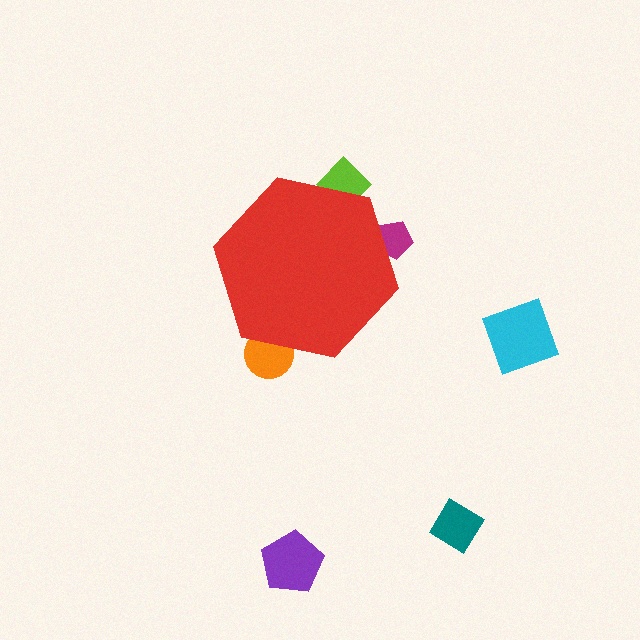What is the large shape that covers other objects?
A red hexagon.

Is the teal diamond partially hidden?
No, the teal diamond is fully visible.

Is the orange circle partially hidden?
Yes, the orange circle is partially hidden behind the red hexagon.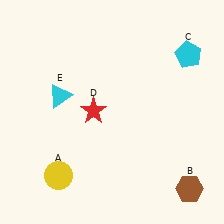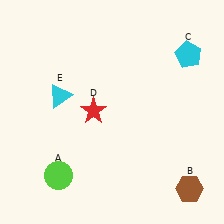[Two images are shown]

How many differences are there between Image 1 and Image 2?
There is 1 difference between the two images.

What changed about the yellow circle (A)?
In Image 1, A is yellow. In Image 2, it changed to lime.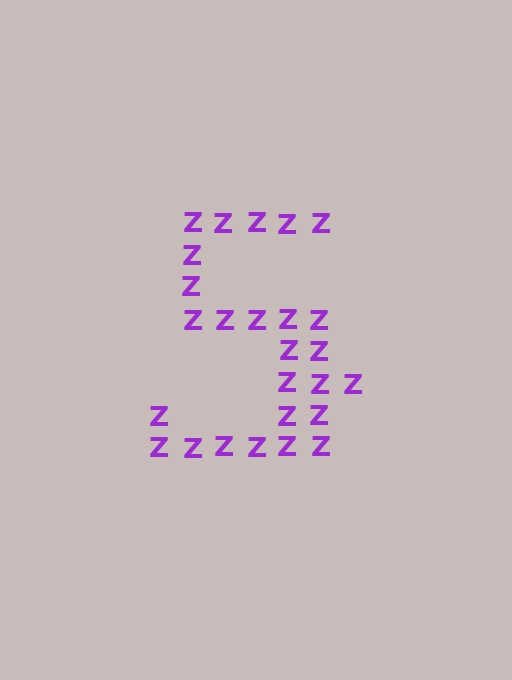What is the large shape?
The large shape is the digit 5.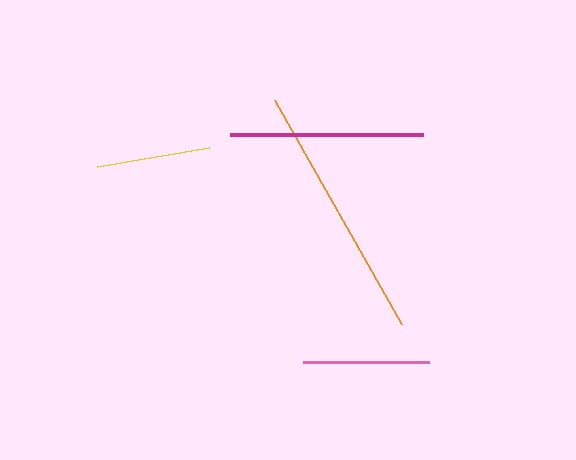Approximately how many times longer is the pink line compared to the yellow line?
The pink line is approximately 1.1 times the length of the yellow line.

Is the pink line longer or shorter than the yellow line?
The pink line is longer than the yellow line.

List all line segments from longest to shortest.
From longest to shortest: orange, magenta, pink, yellow.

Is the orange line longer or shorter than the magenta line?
The orange line is longer than the magenta line.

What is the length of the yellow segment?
The yellow segment is approximately 114 pixels long.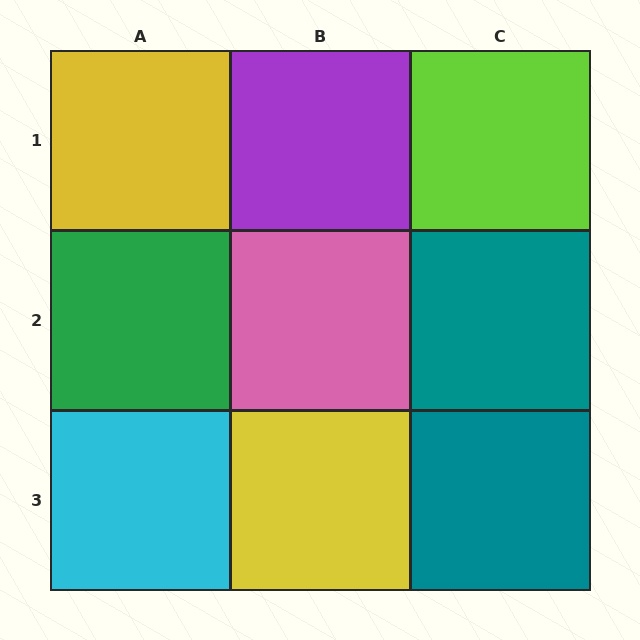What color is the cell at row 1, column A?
Yellow.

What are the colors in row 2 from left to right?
Green, pink, teal.